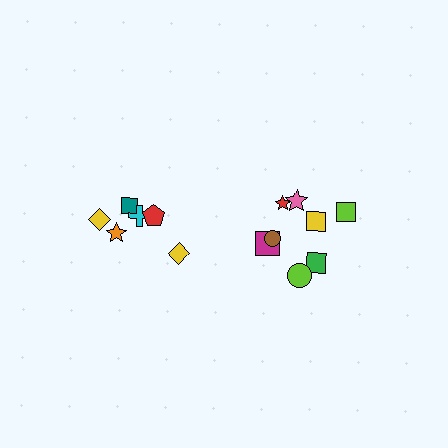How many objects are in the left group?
There are 6 objects.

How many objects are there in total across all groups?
There are 14 objects.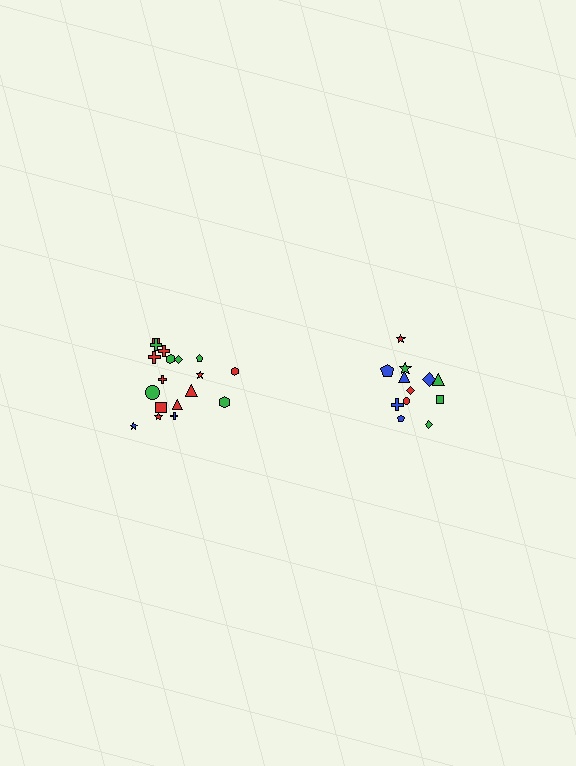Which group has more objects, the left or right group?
The left group.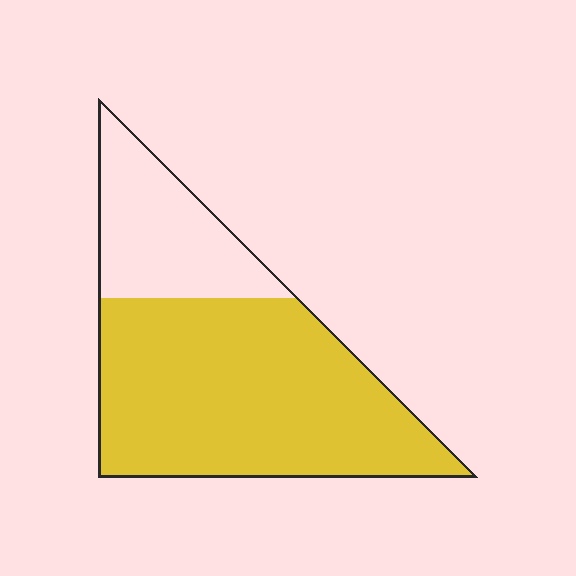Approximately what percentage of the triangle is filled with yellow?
Approximately 70%.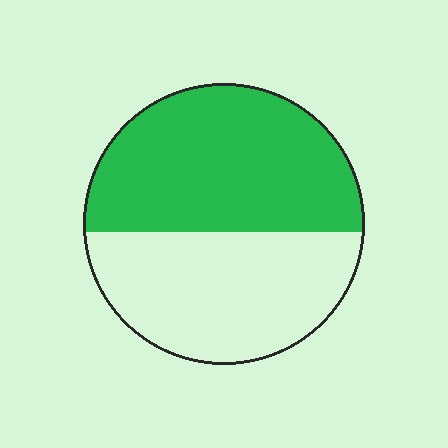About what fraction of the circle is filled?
About one half (1/2).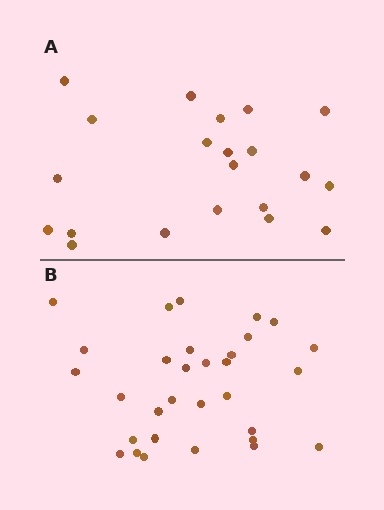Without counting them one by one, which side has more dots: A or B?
Region B (the bottom region) has more dots.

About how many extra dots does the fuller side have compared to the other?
Region B has roughly 10 or so more dots than region A.